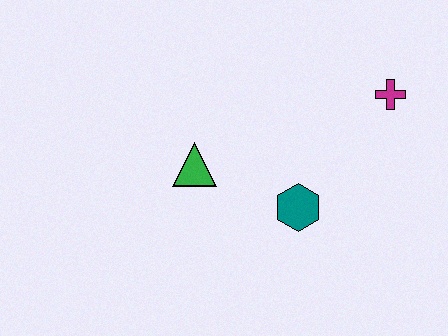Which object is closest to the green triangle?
The teal hexagon is closest to the green triangle.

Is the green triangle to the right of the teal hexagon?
No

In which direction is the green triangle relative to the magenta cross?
The green triangle is to the left of the magenta cross.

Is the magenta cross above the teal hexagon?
Yes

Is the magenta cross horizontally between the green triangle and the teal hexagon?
No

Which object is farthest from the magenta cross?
The green triangle is farthest from the magenta cross.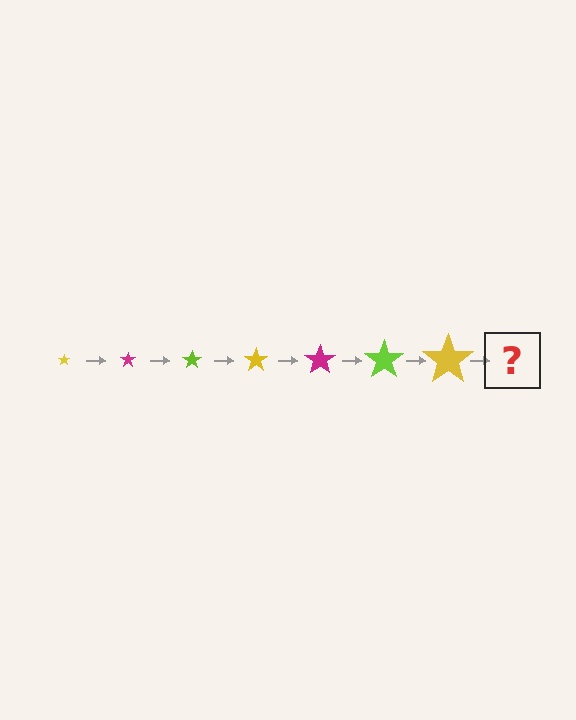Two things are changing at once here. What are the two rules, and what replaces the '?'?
The two rules are that the star grows larger each step and the color cycles through yellow, magenta, and lime. The '?' should be a magenta star, larger than the previous one.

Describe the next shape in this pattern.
It should be a magenta star, larger than the previous one.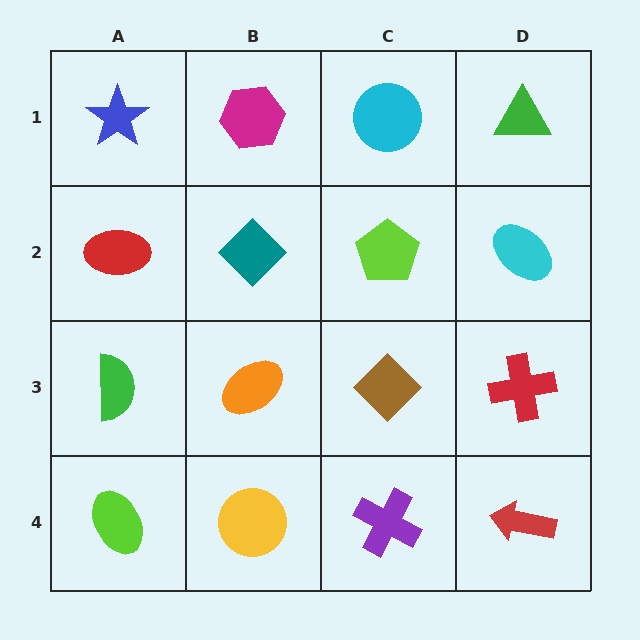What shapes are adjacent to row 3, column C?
A lime pentagon (row 2, column C), a purple cross (row 4, column C), an orange ellipse (row 3, column B), a red cross (row 3, column D).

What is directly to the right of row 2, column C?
A cyan ellipse.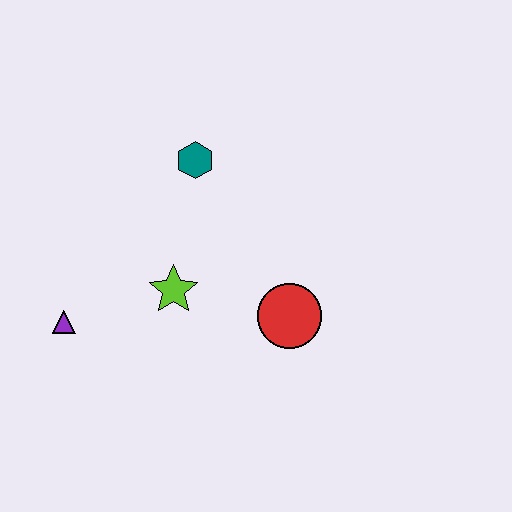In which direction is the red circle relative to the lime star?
The red circle is to the right of the lime star.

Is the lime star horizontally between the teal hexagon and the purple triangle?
Yes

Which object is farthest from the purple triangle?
The red circle is farthest from the purple triangle.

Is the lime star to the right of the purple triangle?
Yes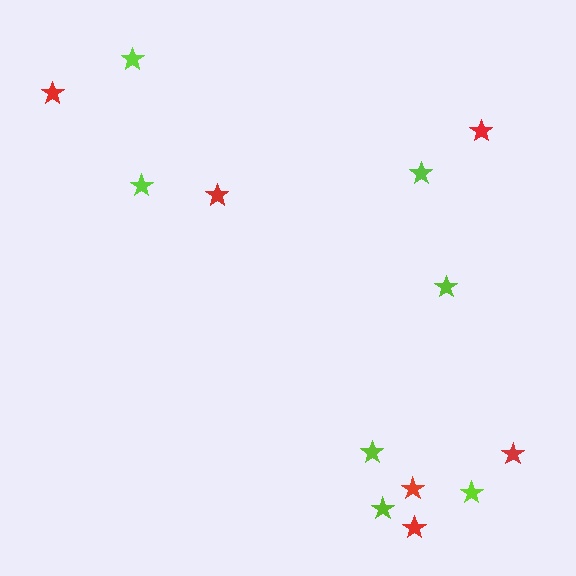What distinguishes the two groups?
There are 2 groups: one group of red stars (6) and one group of lime stars (7).